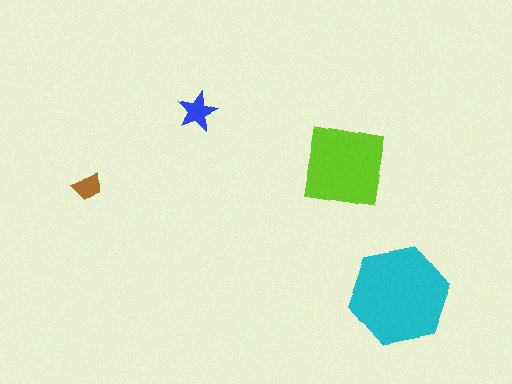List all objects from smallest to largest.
The brown trapezoid, the blue star, the lime square, the cyan hexagon.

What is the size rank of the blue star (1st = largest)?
3rd.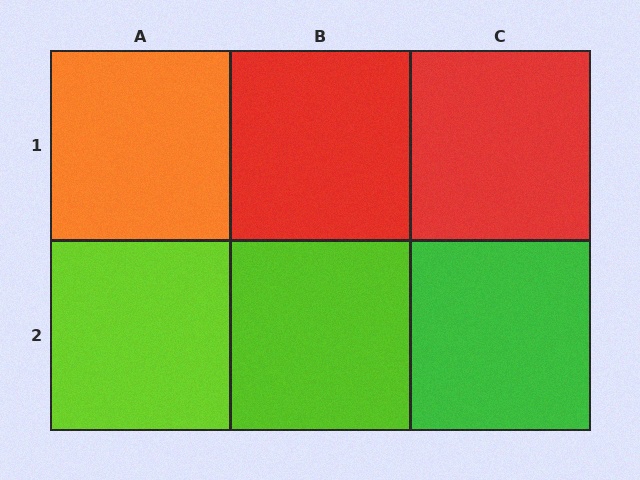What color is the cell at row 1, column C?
Red.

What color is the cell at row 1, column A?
Orange.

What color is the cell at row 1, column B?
Red.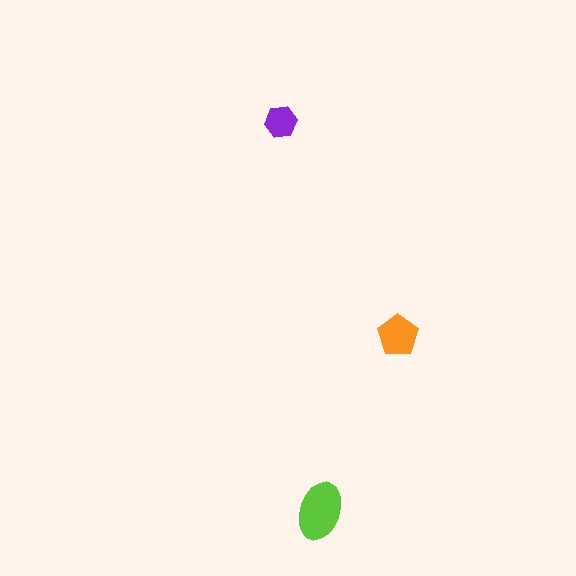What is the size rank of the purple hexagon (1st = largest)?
3rd.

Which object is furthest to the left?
The purple hexagon is leftmost.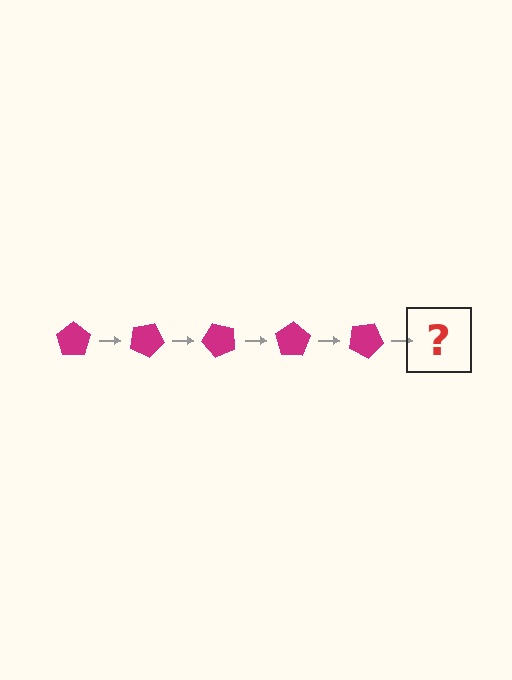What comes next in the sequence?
The next element should be a magenta pentagon rotated 125 degrees.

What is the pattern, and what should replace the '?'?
The pattern is that the pentagon rotates 25 degrees each step. The '?' should be a magenta pentagon rotated 125 degrees.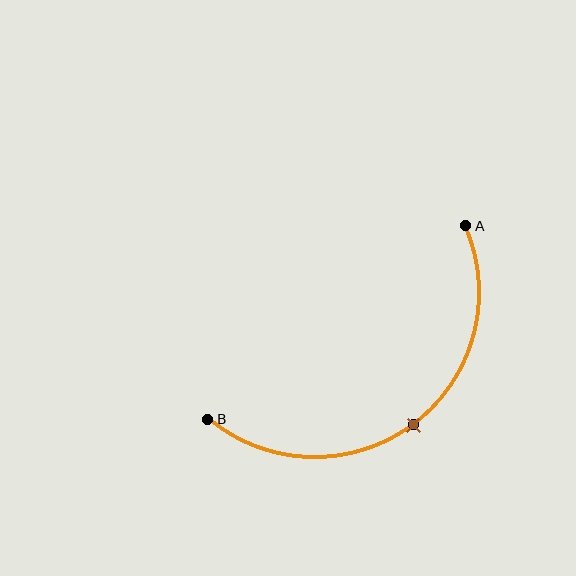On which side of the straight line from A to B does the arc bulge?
The arc bulges below and to the right of the straight line connecting A and B.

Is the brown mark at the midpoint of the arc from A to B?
Yes. The brown mark lies on the arc at equal arc-length from both A and B — it is the arc midpoint.